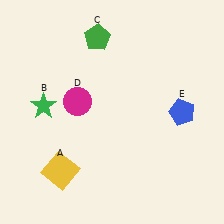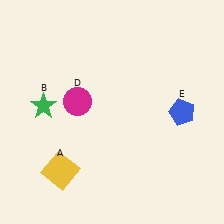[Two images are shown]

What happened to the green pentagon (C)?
The green pentagon (C) was removed in Image 2. It was in the top-left area of Image 1.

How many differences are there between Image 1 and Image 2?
There is 1 difference between the two images.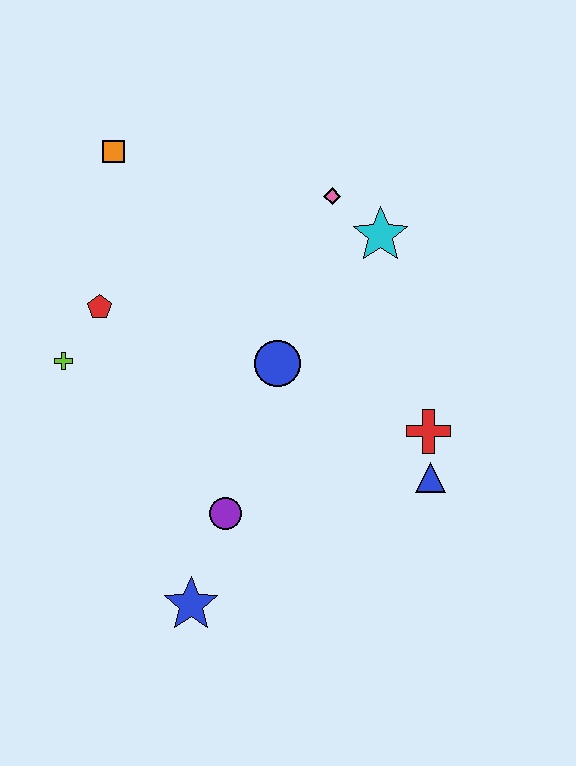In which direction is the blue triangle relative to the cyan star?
The blue triangle is below the cyan star.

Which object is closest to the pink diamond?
The cyan star is closest to the pink diamond.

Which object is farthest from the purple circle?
The orange square is farthest from the purple circle.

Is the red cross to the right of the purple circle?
Yes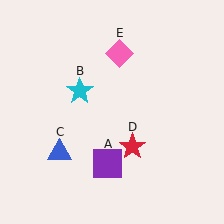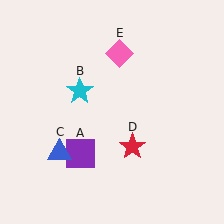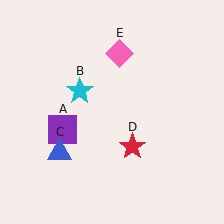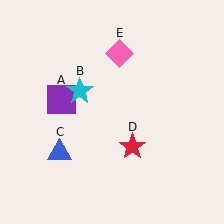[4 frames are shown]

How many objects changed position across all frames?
1 object changed position: purple square (object A).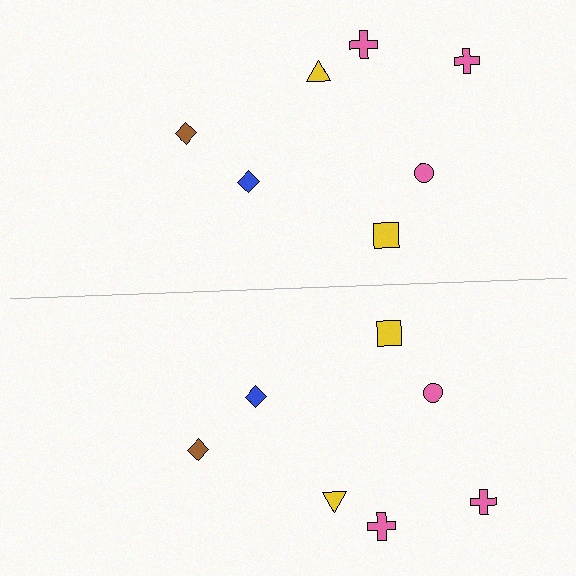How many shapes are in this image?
There are 14 shapes in this image.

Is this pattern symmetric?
Yes, this pattern has bilateral (reflection) symmetry.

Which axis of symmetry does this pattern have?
The pattern has a horizontal axis of symmetry running through the center of the image.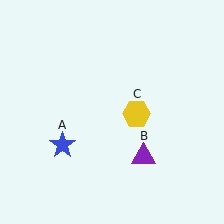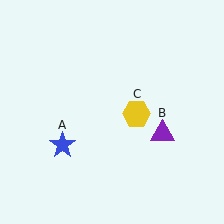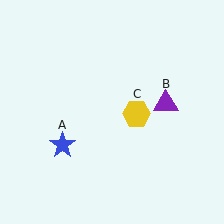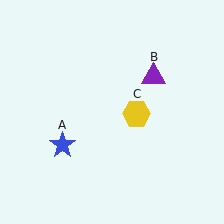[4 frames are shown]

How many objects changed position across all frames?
1 object changed position: purple triangle (object B).